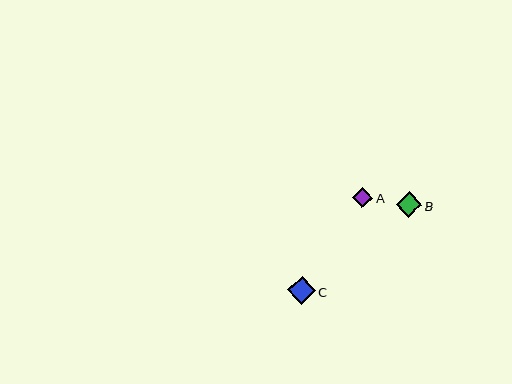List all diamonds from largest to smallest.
From largest to smallest: C, B, A.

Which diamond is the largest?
Diamond C is the largest with a size of approximately 28 pixels.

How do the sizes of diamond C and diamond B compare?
Diamond C and diamond B are approximately the same size.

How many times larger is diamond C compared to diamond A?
Diamond C is approximately 1.4 times the size of diamond A.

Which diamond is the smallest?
Diamond A is the smallest with a size of approximately 20 pixels.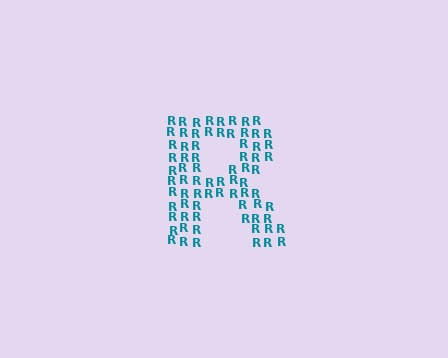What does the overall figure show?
The overall figure shows the letter R.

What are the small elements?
The small elements are letter R's.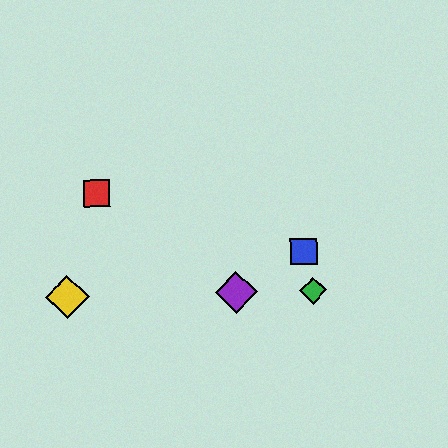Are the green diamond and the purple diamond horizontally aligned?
Yes, both are at y≈291.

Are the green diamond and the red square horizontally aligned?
No, the green diamond is at y≈291 and the red square is at y≈193.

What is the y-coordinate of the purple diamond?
The purple diamond is at y≈293.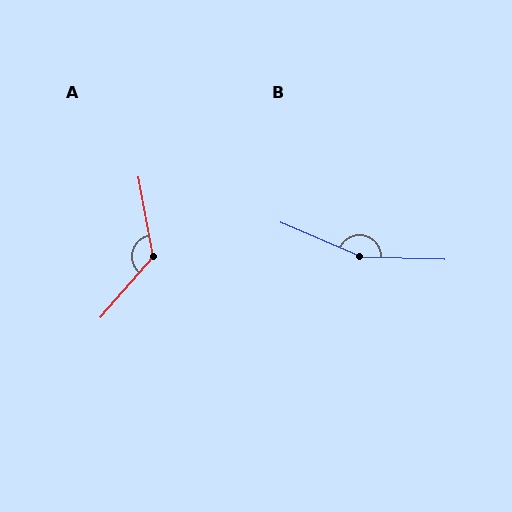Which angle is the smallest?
A, at approximately 128 degrees.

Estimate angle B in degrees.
Approximately 159 degrees.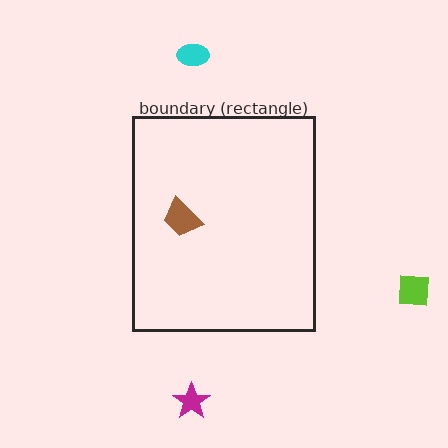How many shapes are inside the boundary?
1 inside, 3 outside.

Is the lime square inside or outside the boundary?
Outside.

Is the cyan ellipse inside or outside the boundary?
Outside.